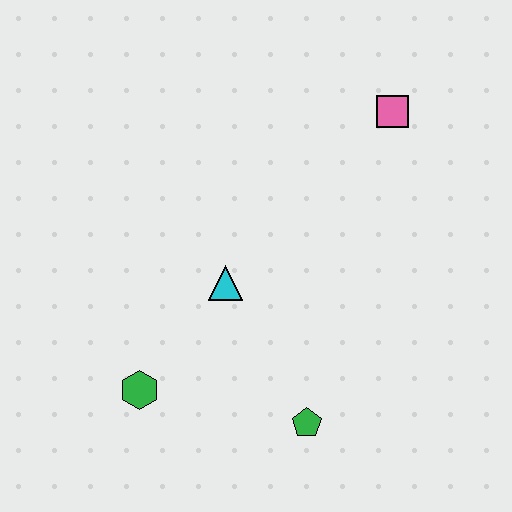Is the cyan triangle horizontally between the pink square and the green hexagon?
Yes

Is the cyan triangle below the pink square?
Yes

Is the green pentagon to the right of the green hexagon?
Yes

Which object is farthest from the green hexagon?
The pink square is farthest from the green hexagon.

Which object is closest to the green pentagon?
The cyan triangle is closest to the green pentagon.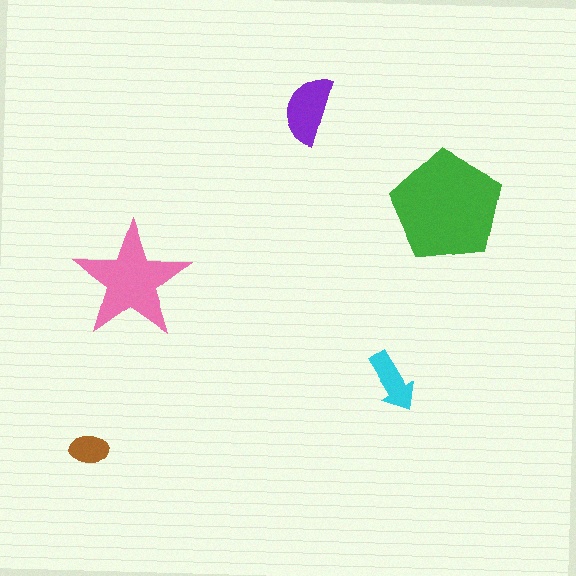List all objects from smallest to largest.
The brown ellipse, the cyan arrow, the purple semicircle, the pink star, the green pentagon.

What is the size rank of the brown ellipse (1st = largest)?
5th.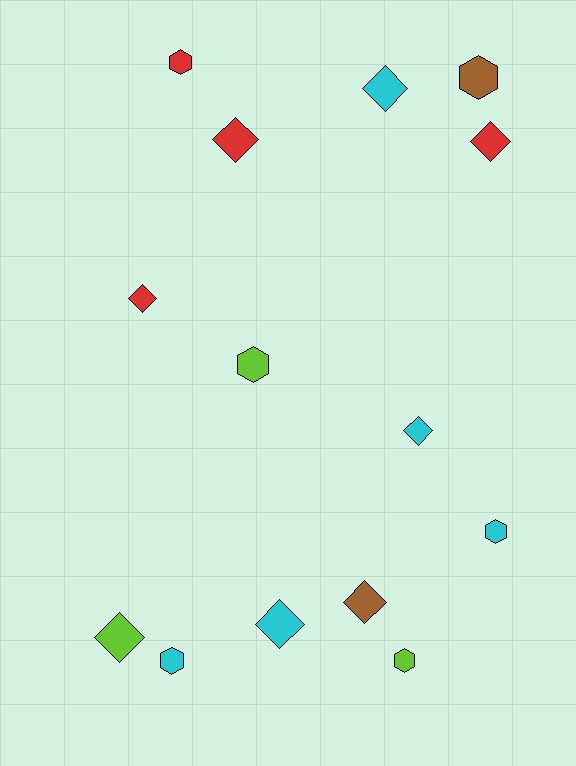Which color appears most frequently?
Cyan, with 5 objects.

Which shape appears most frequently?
Diamond, with 8 objects.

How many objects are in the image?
There are 14 objects.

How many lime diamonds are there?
There is 1 lime diamond.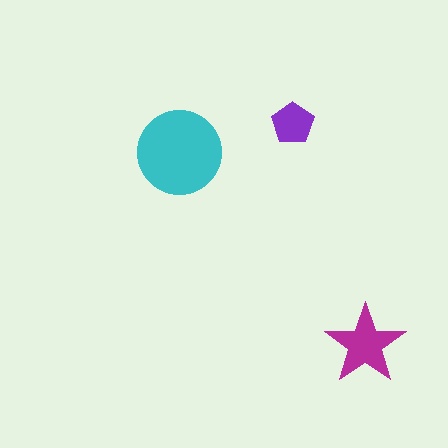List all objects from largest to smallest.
The cyan circle, the magenta star, the purple pentagon.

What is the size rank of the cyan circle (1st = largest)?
1st.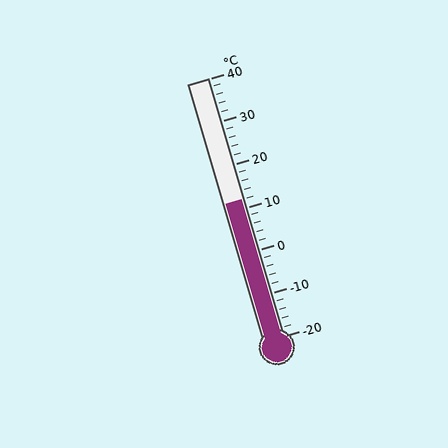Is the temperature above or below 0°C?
The temperature is above 0°C.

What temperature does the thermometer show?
The thermometer shows approximately 12°C.